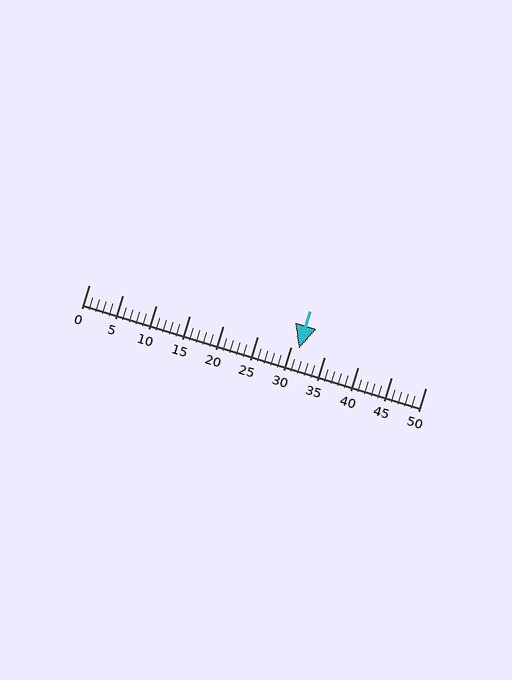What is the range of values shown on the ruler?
The ruler shows values from 0 to 50.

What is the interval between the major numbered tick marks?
The major tick marks are spaced 5 units apart.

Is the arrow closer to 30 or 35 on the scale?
The arrow is closer to 30.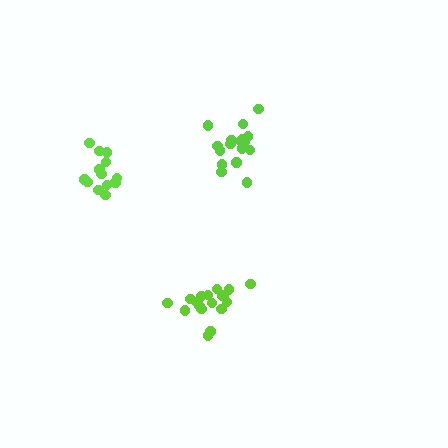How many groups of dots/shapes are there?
There are 3 groups.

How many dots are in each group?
Group 1: 18 dots, Group 2: 13 dots, Group 3: 18 dots (49 total).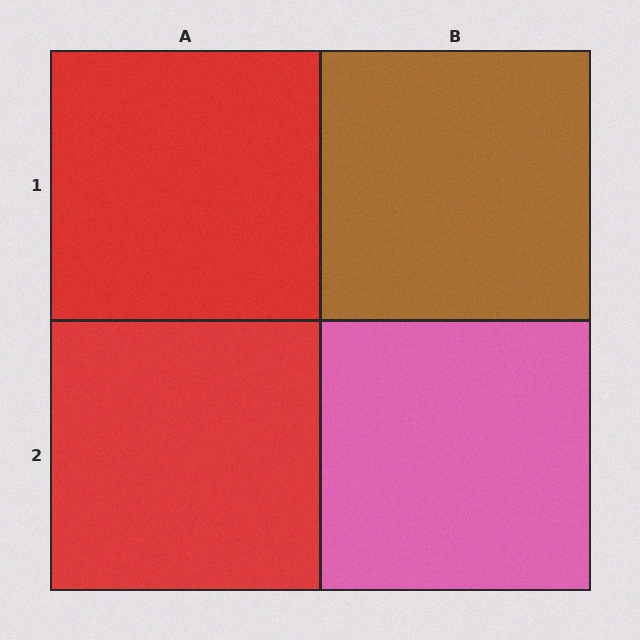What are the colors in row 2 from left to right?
Red, pink.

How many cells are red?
2 cells are red.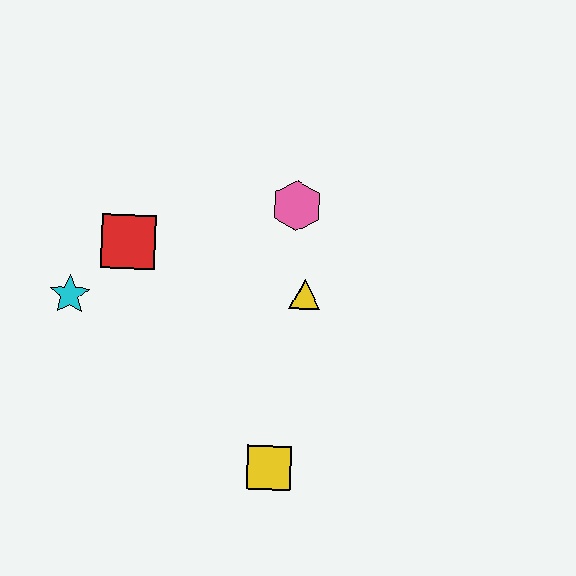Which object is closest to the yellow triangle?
The pink hexagon is closest to the yellow triangle.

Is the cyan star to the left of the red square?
Yes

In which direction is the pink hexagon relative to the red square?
The pink hexagon is to the right of the red square.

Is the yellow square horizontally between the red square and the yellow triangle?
Yes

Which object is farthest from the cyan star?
The yellow square is farthest from the cyan star.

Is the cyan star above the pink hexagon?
No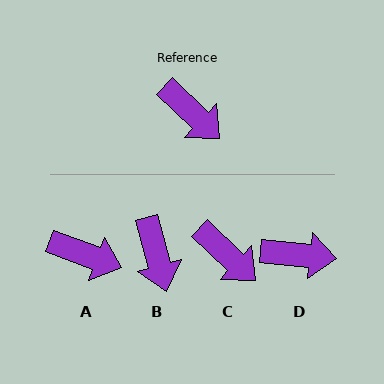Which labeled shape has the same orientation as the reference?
C.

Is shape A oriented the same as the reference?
No, it is off by about 23 degrees.